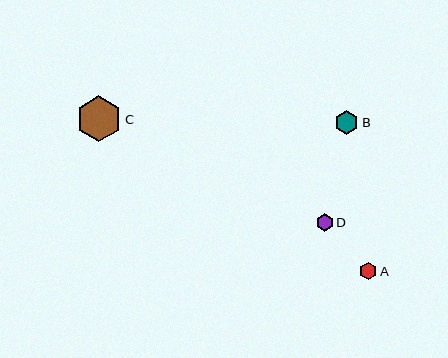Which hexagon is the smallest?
Hexagon A is the smallest with a size of approximately 17 pixels.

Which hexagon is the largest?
Hexagon C is the largest with a size of approximately 46 pixels.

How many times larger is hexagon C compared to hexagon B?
Hexagon C is approximately 1.9 times the size of hexagon B.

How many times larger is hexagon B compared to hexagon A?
Hexagon B is approximately 1.4 times the size of hexagon A.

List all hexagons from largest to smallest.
From largest to smallest: C, B, D, A.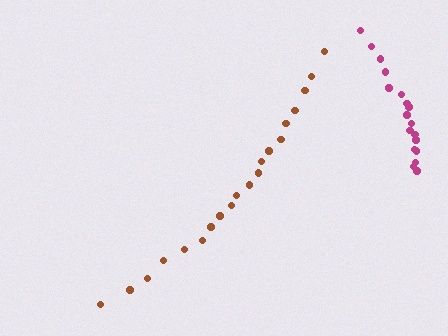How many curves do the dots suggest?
There are 2 distinct paths.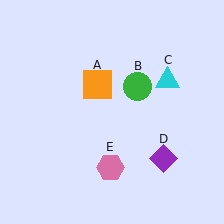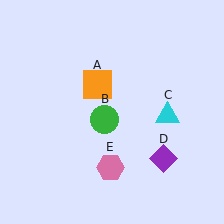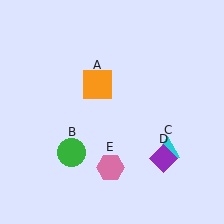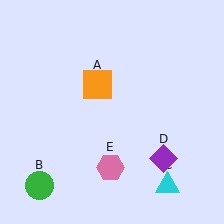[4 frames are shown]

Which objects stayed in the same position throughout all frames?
Orange square (object A) and purple diamond (object D) and pink hexagon (object E) remained stationary.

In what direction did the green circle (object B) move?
The green circle (object B) moved down and to the left.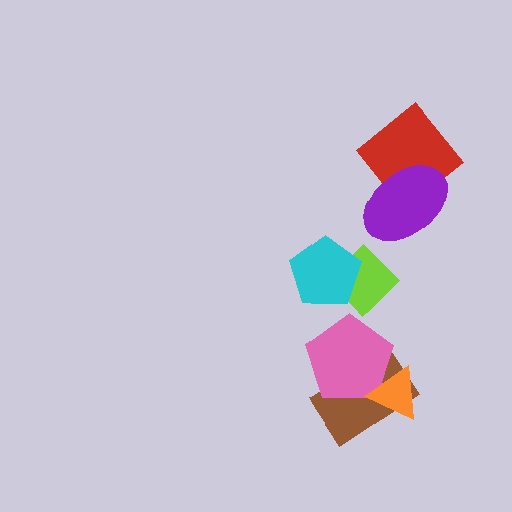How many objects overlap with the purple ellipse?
1 object overlaps with the purple ellipse.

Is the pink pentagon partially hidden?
Yes, it is partially covered by another shape.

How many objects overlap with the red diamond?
1 object overlaps with the red diamond.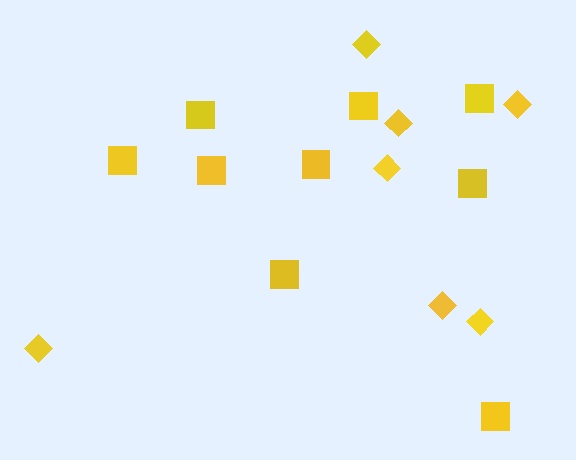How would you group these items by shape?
There are 2 groups: one group of squares (9) and one group of diamonds (7).